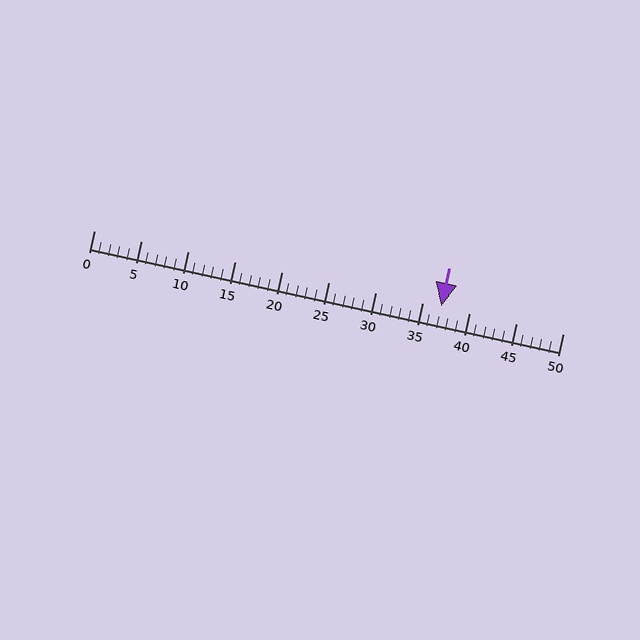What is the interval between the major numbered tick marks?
The major tick marks are spaced 5 units apart.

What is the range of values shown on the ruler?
The ruler shows values from 0 to 50.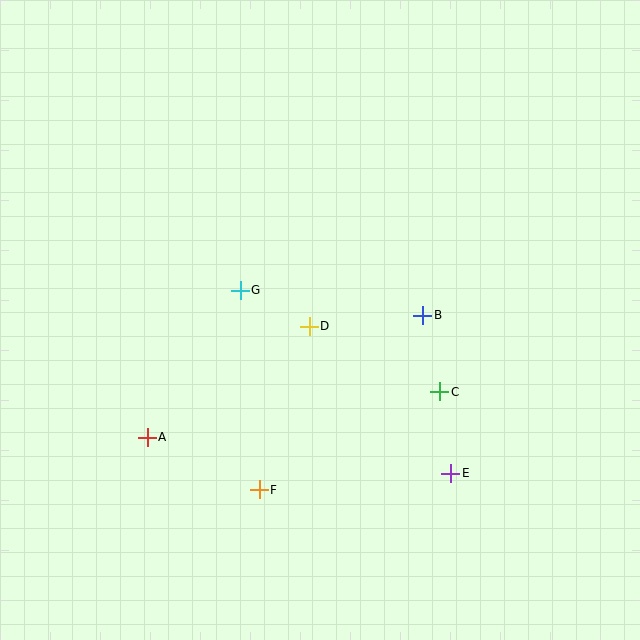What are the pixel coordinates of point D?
Point D is at (309, 326).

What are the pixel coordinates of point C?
Point C is at (439, 392).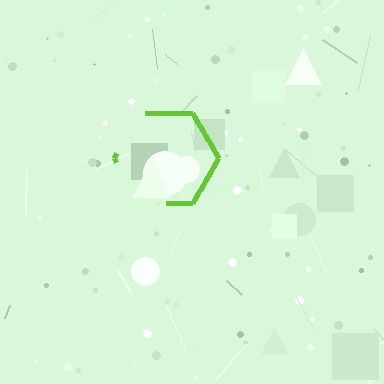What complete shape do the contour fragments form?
The contour fragments form a hexagon.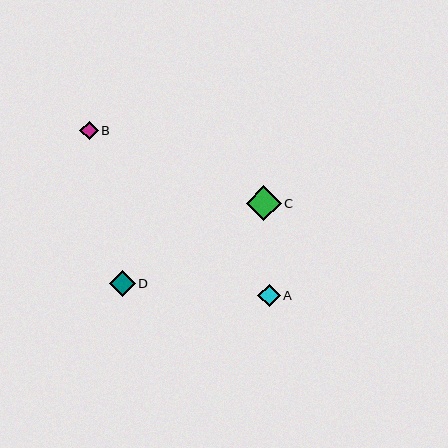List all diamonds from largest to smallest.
From largest to smallest: C, D, A, B.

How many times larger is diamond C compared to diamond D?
Diamond C is approximately 1.3 times the size of diamond D.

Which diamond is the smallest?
Diamond B is the smallest with a size of approximately 18 pixels.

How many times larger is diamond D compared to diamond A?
Diamond D is approximately 1.2 times the size of diamond A.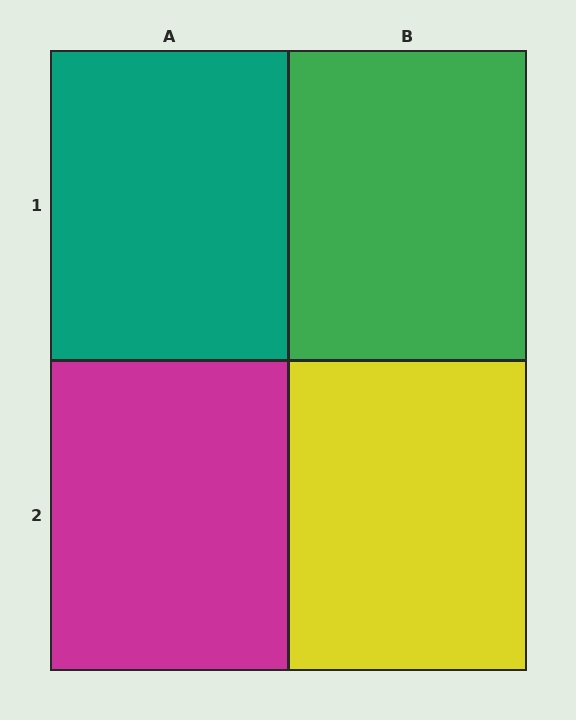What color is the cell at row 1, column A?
Teal.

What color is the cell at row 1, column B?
Green.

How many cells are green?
1 cell is green.